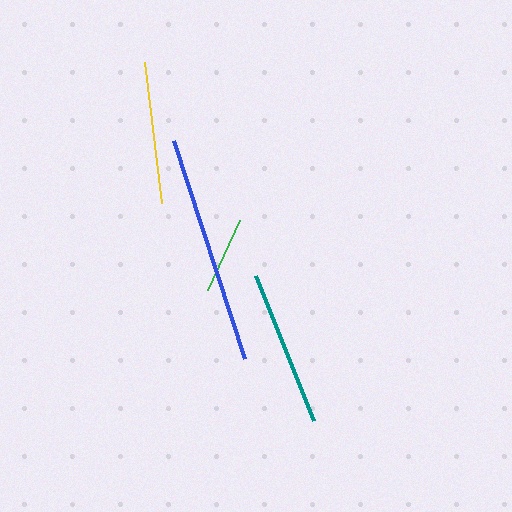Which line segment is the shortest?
The green line is the shortest at approximately 77 pixels.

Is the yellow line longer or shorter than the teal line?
The teal line is longer than the yellow line.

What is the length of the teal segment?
The teal segment is approximately 156 pixels long.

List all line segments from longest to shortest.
From longest to shortest: blue, teal, yellow, green.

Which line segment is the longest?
The blue line is the longest at approximately 229 pixels.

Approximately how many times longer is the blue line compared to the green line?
The blue line is approximately 3.0 times the length of the green line.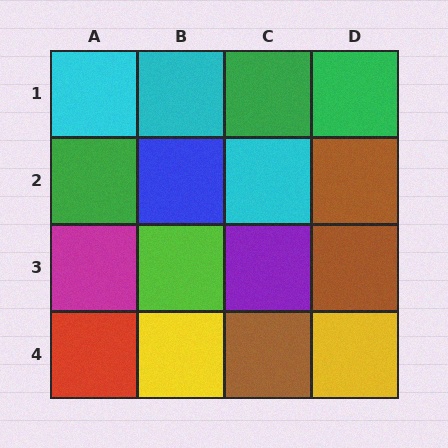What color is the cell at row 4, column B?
Yellow.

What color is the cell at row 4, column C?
Brown.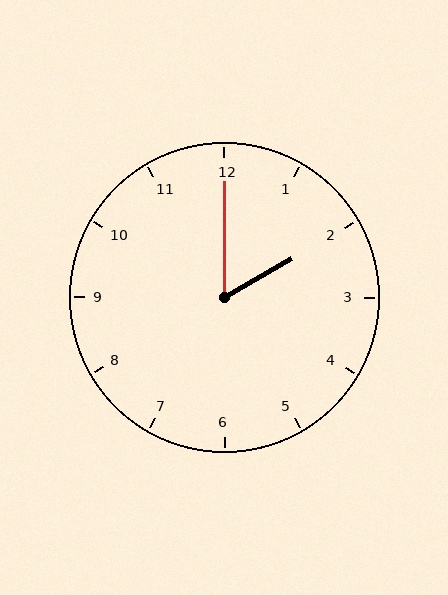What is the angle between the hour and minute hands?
Approximately 60 degrees.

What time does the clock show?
2:00.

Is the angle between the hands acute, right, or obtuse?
It is acute.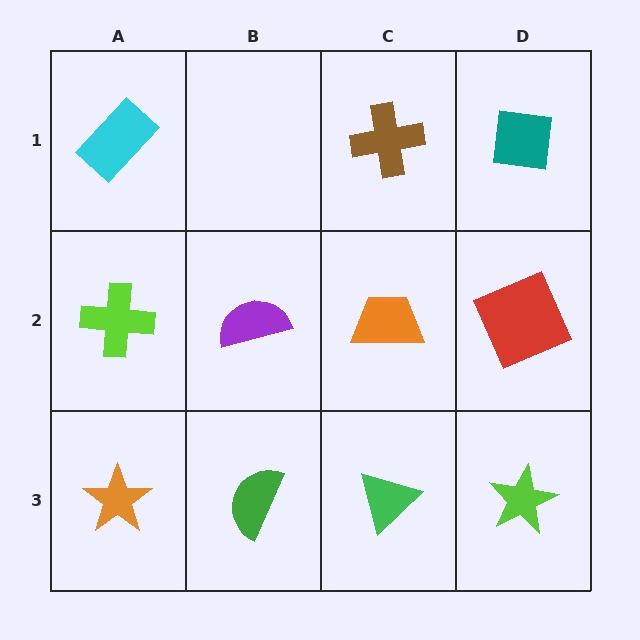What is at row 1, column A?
A cyan rectangle.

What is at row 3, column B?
A green semicircle.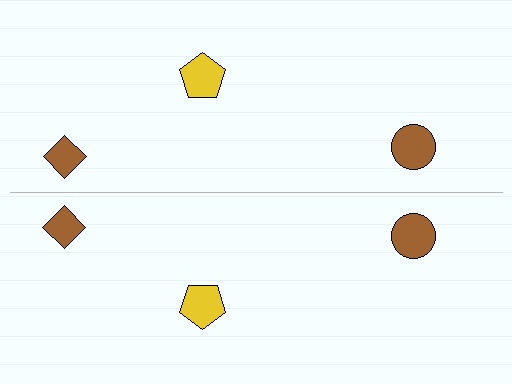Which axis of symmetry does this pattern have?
The pattern has a horizontal axis of symmetry running through the center of the image.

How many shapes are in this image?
There are 6 shapes in this image.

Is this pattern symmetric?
Yes, this pattern has bilateral (reflection) symmetry.